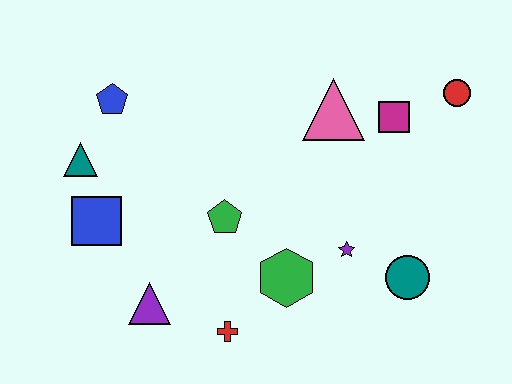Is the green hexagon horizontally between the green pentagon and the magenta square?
Yes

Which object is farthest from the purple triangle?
The red circle is farthest from the purple triangle.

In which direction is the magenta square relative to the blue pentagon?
The magenta square is to the right of the blue pentagon.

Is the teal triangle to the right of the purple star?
No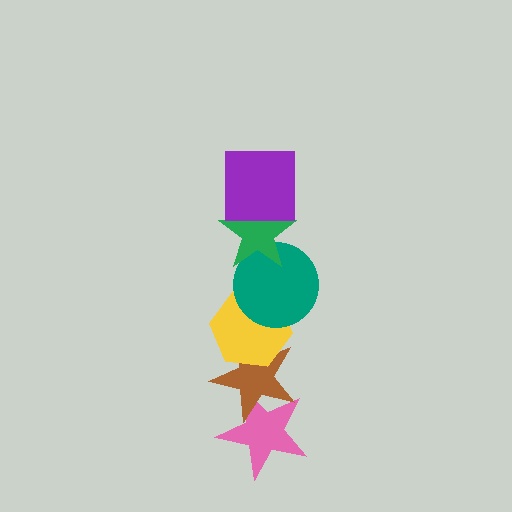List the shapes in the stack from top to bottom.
From top to bottom: the purple square, the green star, the teal circle, the yellow hexagon, the brown star, the pink star.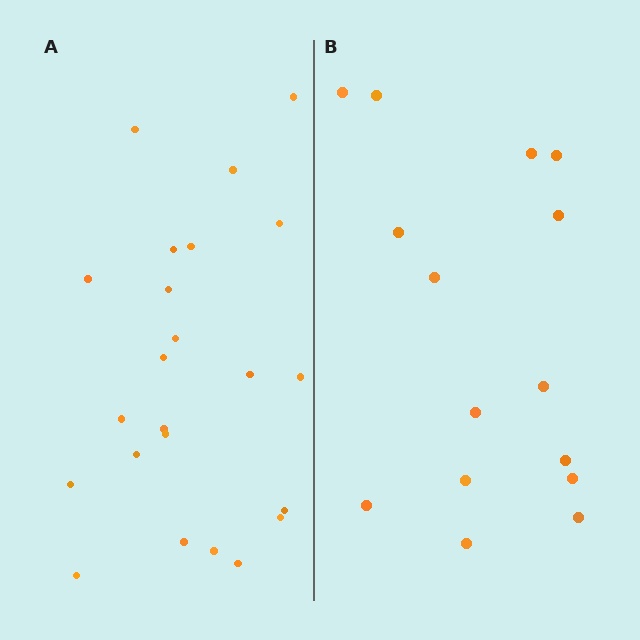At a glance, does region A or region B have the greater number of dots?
Region A (the left region) has more dots.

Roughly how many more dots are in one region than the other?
Region A has roughly 8 or so more dots than region B.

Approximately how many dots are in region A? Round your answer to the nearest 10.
About 20 dots. (The exact count is 23, which rounds to 20.)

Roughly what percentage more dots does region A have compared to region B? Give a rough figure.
About 55% more.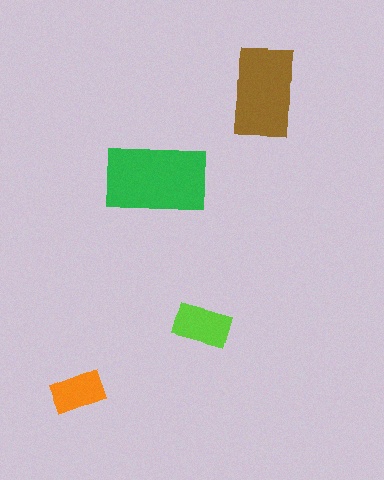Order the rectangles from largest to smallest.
the green one, the brown one, the lime one, the orange one.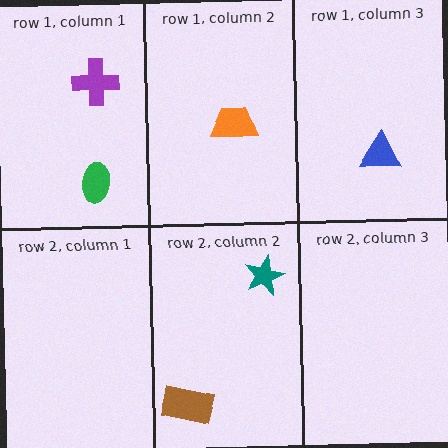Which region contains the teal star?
The row 2, column 2 region.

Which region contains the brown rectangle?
The row 2, column 2 region.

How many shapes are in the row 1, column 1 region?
2.